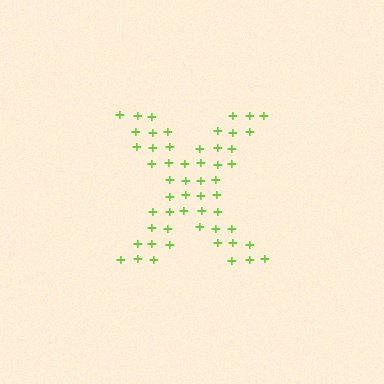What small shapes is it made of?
It is made of small plus signs.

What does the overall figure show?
The overall figure shows the letter X.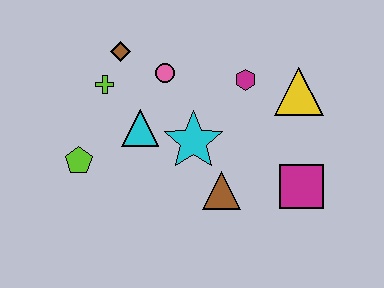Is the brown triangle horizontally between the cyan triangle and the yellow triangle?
Yes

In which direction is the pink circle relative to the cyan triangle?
The pink circle is above the cyan triangle.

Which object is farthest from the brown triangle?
The brown diamond is farthest from the brown triangle.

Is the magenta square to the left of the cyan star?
No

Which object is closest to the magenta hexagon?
The yellow triangle is closest to the magenta hexagon.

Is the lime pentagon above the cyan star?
No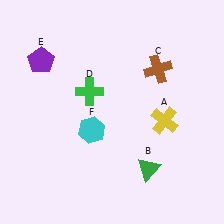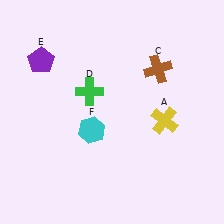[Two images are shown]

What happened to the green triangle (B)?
The green triangle (B) was removed in Image 2. It was in the bottom-right area of Image 1.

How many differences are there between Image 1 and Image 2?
There is 1 difference between the two images.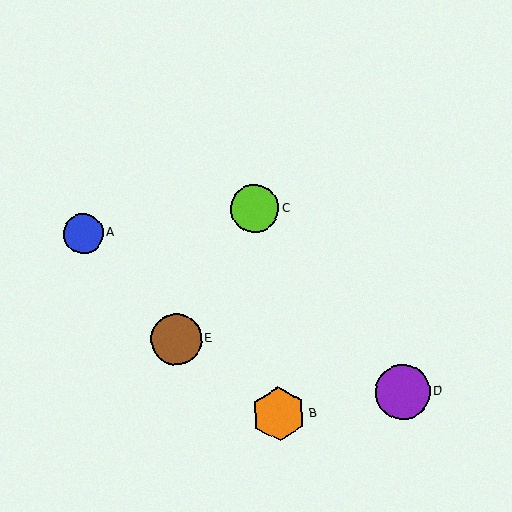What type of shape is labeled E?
Shape E is a brown circle.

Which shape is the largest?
The purple circle (labeled D) is the largest.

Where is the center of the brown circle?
The center of the brown circle is at (176, 339).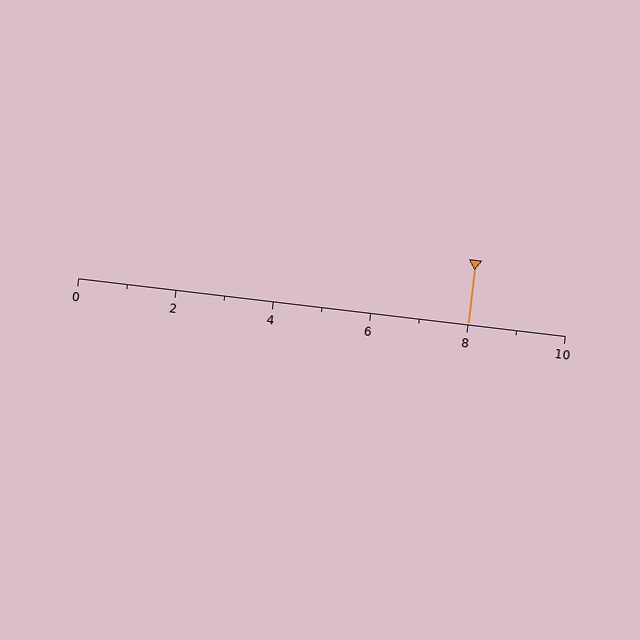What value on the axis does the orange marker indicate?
The marker indicates approximately 8.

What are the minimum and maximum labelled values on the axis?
The axis runs from 0 to 10.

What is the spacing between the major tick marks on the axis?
The major ticks are spaced 2 apart.